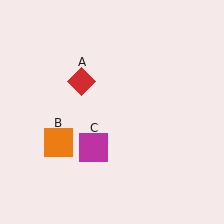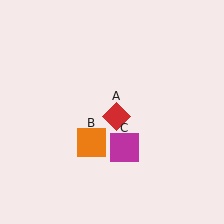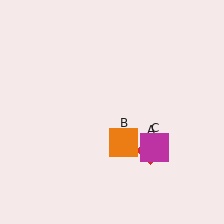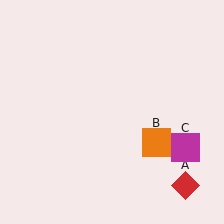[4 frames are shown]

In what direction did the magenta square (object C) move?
The magenta square (object C) moved right.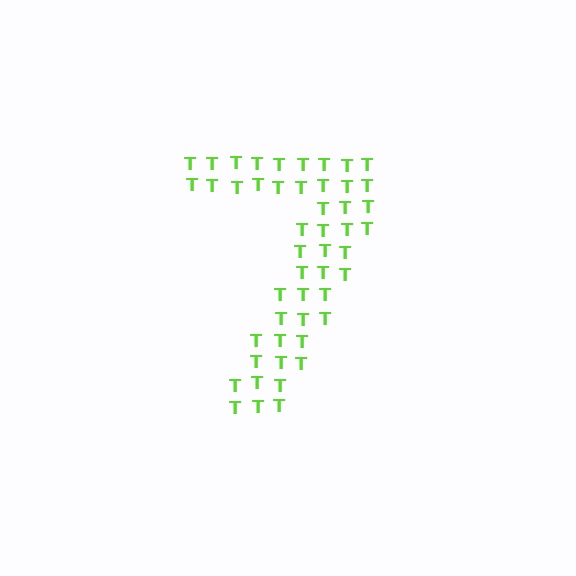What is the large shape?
The large shape is the digit 7.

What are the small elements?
The small elements are letter T's.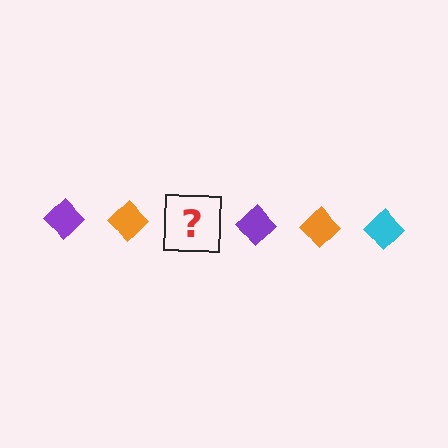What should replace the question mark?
The question mark should be replaced with a cyan diamond.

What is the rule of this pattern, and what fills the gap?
The rule is that the pattern cycles through purple, orange, cyan diamonds. The gap should be filled with a cyan diamond.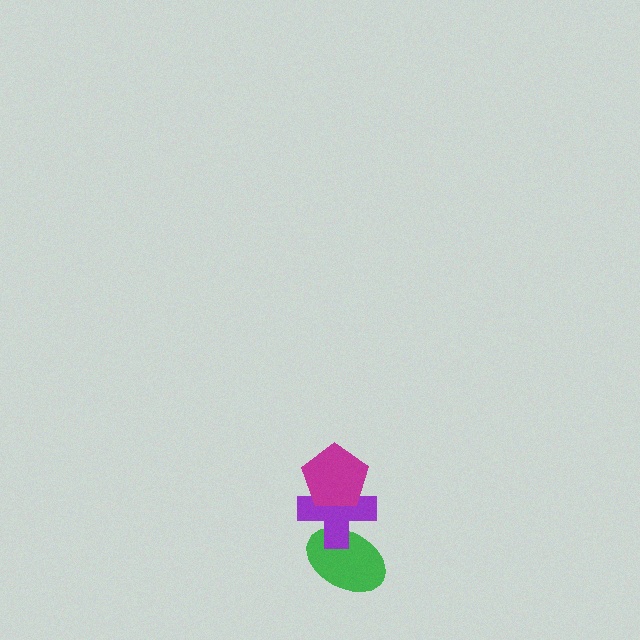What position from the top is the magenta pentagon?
The magenta pentagon is 1st from the top.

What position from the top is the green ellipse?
The green ellipse is 3rd from the top.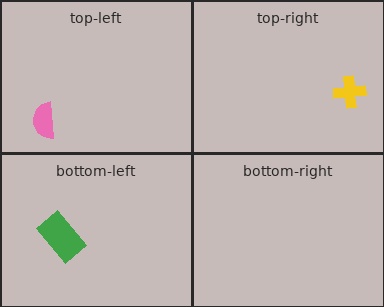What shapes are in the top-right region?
The yellow cross.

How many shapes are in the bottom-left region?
1.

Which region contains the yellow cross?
The top-right region.